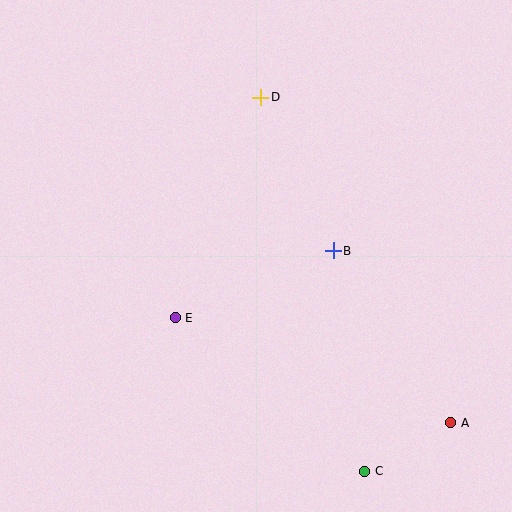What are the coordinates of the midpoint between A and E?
The midpoint between A and E is at (313, 370).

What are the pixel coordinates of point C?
Point C is at (365, 472).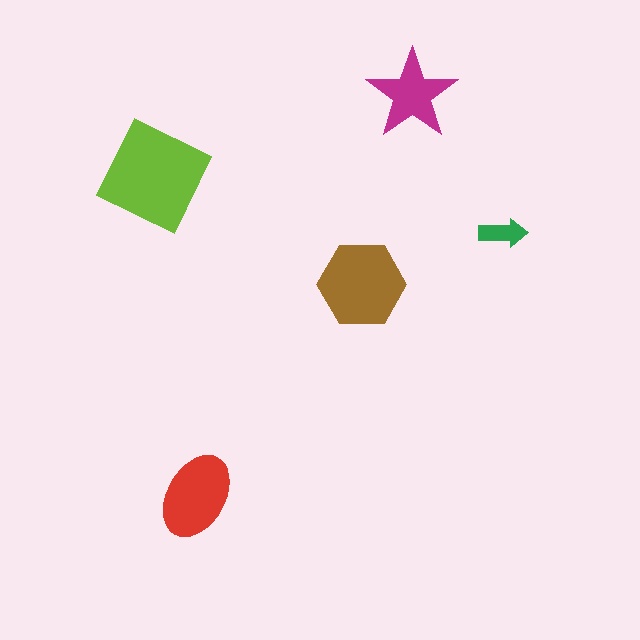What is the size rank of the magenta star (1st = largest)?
4th.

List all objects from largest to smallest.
The lime diamond, the brown hexagon, the red ellipse, the magenta star, the green arrow.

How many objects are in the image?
There are 5 objects in the image.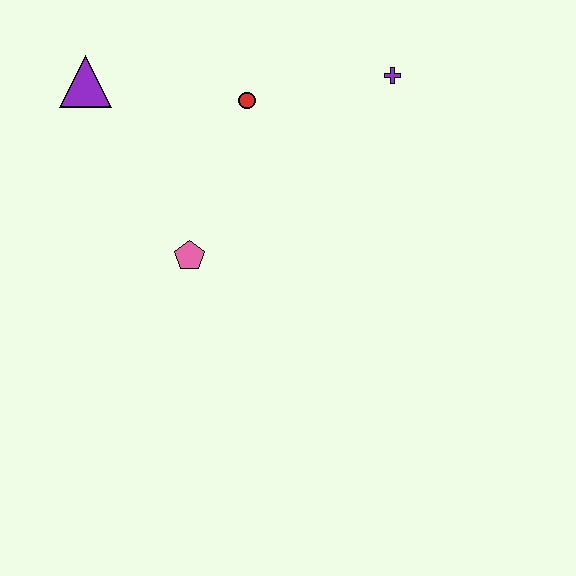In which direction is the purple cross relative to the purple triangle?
The purple cross is to the right of the purple triangle.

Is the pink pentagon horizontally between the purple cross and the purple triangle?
Yes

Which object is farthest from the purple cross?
The purple triangle is farthest from the purple cross.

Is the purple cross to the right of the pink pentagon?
Yes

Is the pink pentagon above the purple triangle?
No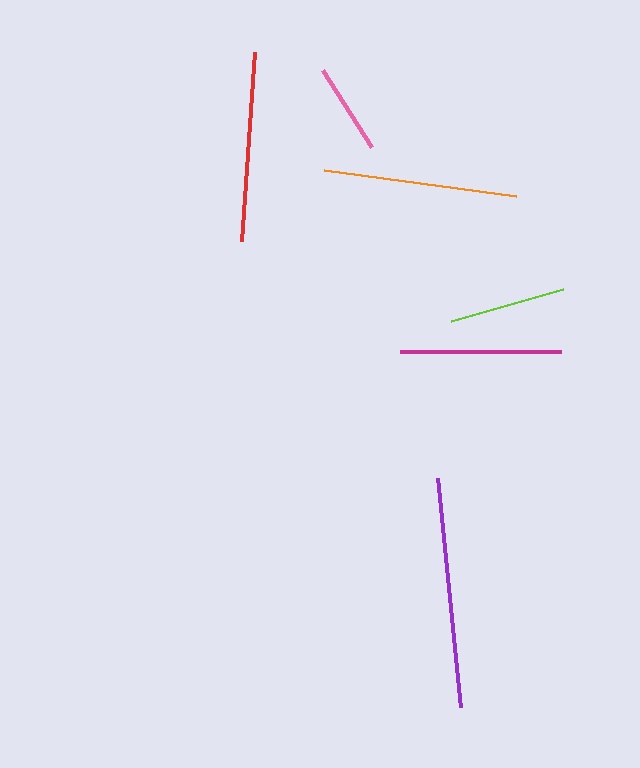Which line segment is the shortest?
The pink line is the shortest at approximately 92 pixels.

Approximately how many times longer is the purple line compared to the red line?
The purple line is approximately 1.2 times the length of the red line.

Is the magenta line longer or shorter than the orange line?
The orange line is longer than the magenta line.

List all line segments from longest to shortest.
From longest to shortest: purple, orange, red, magenta, lime, pink.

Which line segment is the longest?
The purple line is the longest at approximately 230 pixels.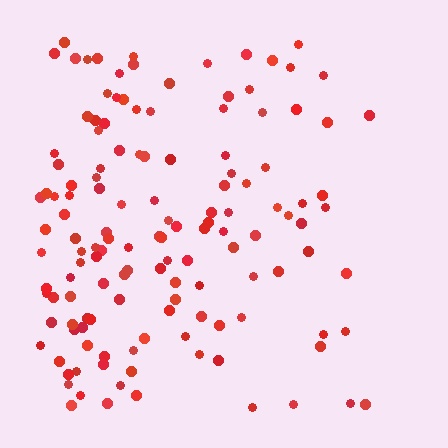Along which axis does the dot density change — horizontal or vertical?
Horizontal.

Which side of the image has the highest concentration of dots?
The left.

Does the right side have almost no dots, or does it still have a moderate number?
Still a moderate number, just noticeably fewer than the left.